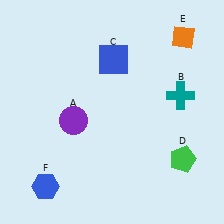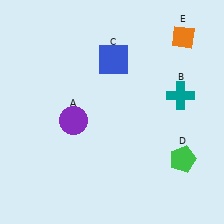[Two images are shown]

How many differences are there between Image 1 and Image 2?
There is 1 difference between the two images.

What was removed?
The blue hexagon (F) was removed in Image 2.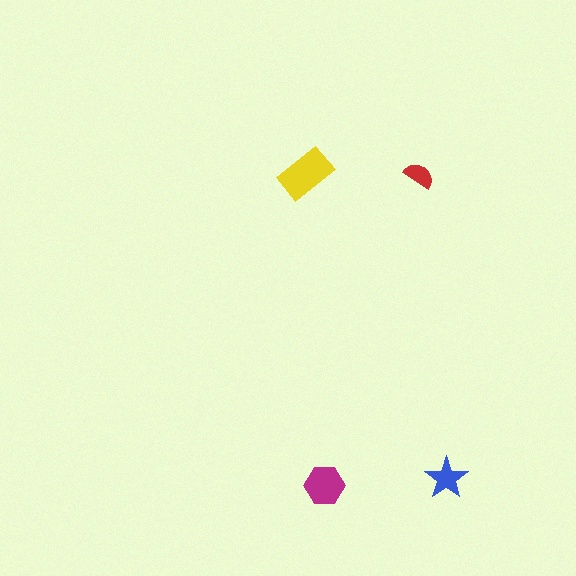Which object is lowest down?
The magenta hexagon is bottommost.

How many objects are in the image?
There are 4 objects in the image.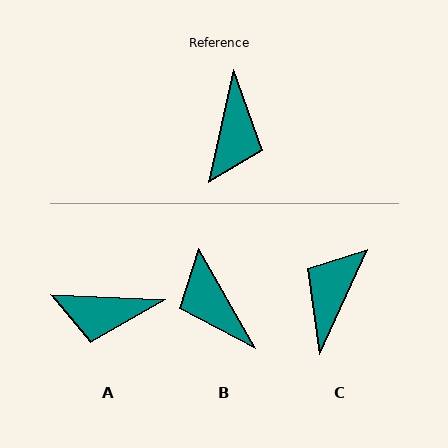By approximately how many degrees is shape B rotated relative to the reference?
Approximately 138 degrees clockwise.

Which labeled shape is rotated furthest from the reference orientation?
C, about 168 degrees away.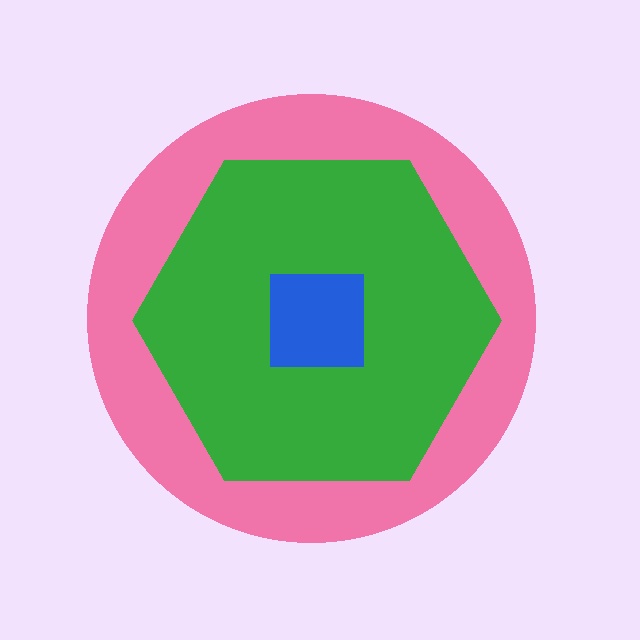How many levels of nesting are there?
3.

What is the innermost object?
The blue square.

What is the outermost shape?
The pink circle.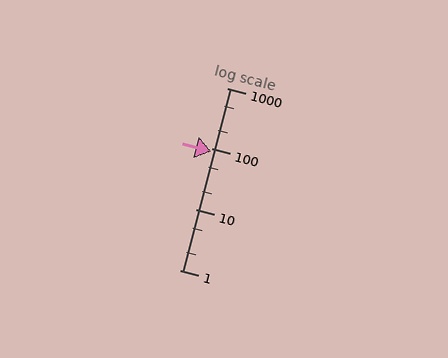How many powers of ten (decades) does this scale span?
The scale spans 3 decades, from 1 to 1000.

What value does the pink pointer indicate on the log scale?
The pointer indicates approximately 90.